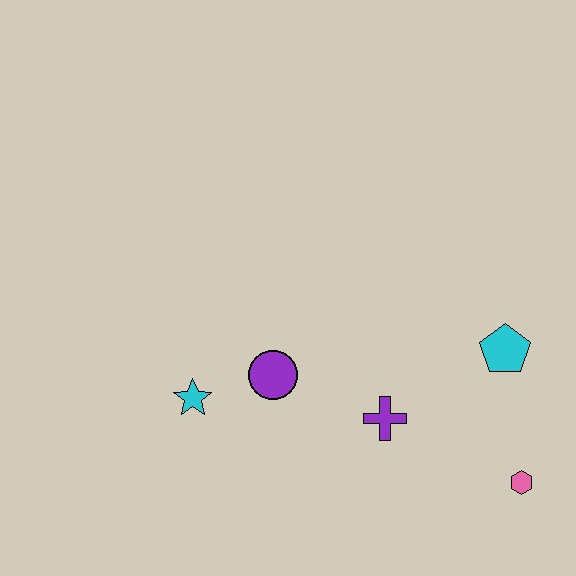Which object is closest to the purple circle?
The cyan star is closest to the purple circle.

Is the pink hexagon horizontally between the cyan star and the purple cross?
No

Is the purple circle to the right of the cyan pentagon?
No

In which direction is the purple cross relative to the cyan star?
The purple cross is to the right of the cyan star.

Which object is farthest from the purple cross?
The cyan star is farthest from the purple cross.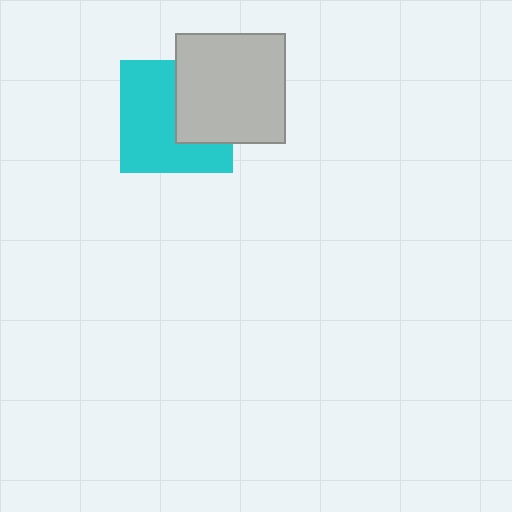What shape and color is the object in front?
The object in front is a light gray square.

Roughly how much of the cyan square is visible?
About half of it is visible (roughly 63%).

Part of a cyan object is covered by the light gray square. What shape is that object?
It is a square.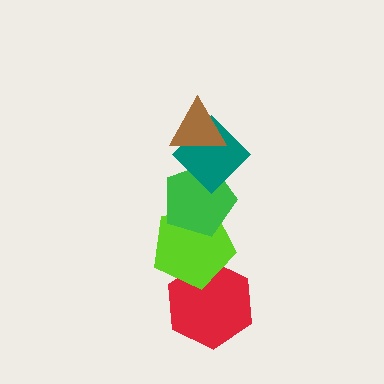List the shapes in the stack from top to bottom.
From top to bottom: the brown triangle, the teal diamond, the green pentagon, the lime pentagon, the red hexagon.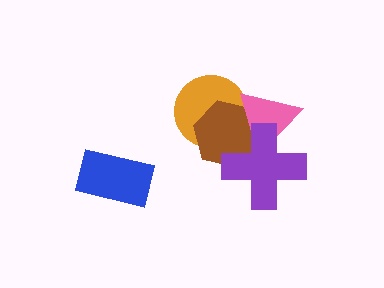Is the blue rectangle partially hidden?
No, no other shape covers it.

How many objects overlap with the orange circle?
2 objects overlap with the orange circle.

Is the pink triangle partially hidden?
Yes, it is partially covered by another shape.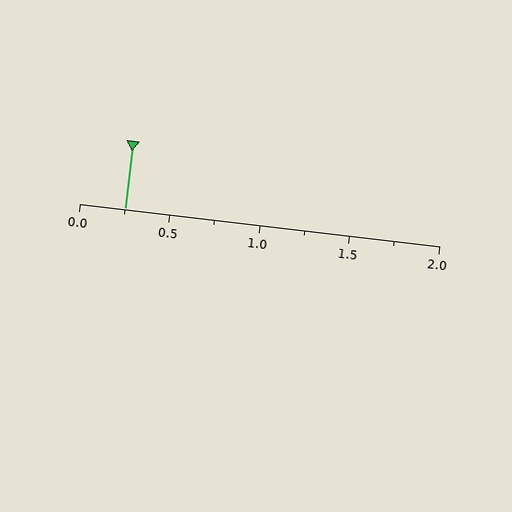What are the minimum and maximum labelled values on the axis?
The axis runs from 0.0 to 2.0.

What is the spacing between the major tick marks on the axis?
The major ticks are spaced 0.5 apart.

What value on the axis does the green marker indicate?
The marker indicates approximately 0.25.